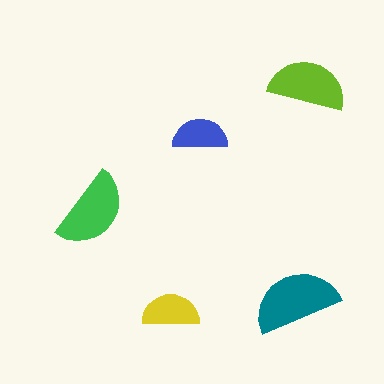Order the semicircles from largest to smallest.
the teal one, the green one, the lime one, the yellow one, the blue one.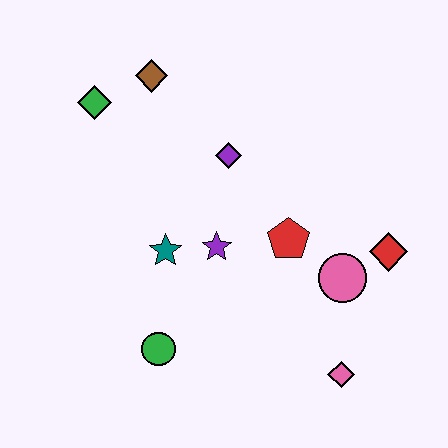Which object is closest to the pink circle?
The red diamond is closest to the pink circle.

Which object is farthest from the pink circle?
The green diamond is farthest from the pink circle.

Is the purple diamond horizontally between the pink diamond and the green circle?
Yes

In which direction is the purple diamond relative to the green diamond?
The purple diamond is to the right of the green diamond.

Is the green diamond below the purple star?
No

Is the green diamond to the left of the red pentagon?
Yes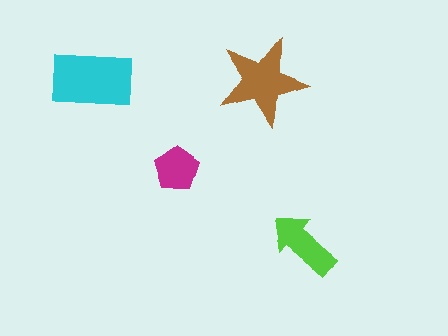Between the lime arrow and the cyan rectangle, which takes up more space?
The cyan rectangle.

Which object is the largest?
The cyan rectangle.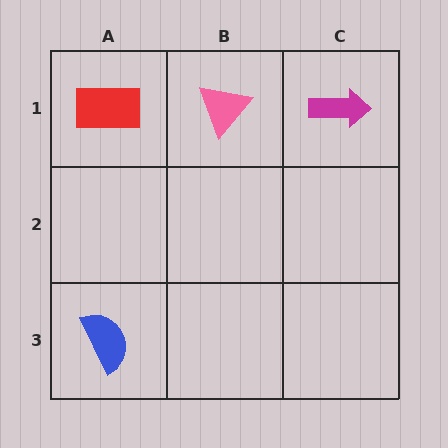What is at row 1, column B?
A pink triangle.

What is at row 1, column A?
A red rectangle.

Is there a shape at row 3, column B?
No, that cell is empty.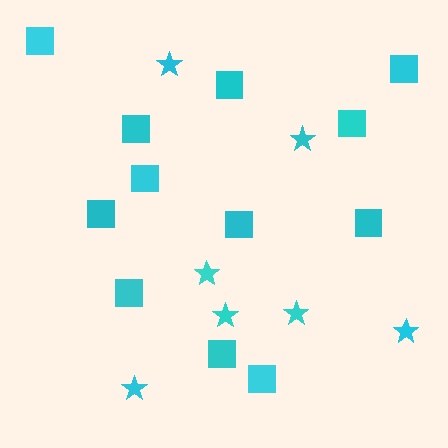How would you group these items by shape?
There are 2 groups: one group of stars (7) and one group of squares (12).